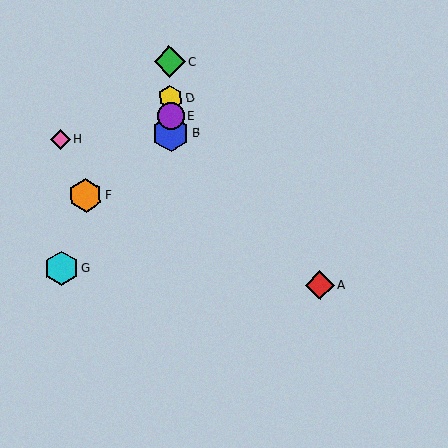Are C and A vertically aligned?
No, C is at x≈170 and A is at x≈320.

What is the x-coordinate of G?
Object G is at x≈61.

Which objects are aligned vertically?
Objects B, C, D, E are aligned vertically.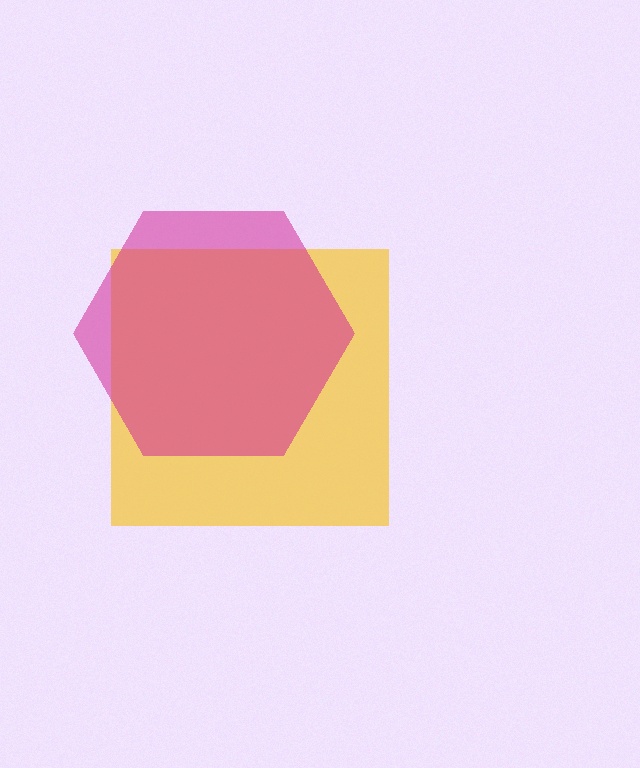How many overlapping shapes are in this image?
There are 2 overlapping shapes in the image.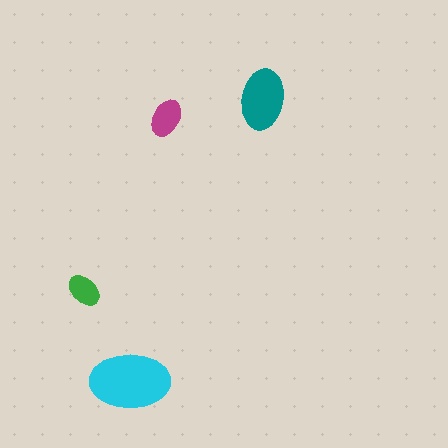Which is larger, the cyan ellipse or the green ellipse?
The cyan one.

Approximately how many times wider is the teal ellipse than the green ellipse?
About 1.5 times wider.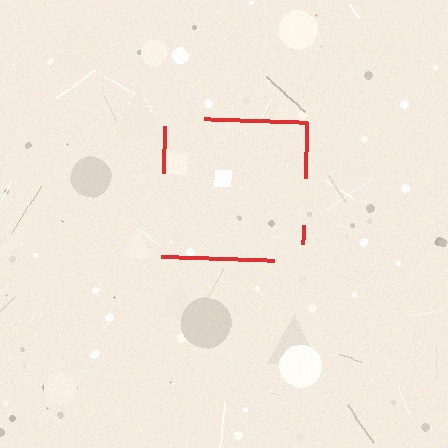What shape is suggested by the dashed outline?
The dashed outline suggests a square.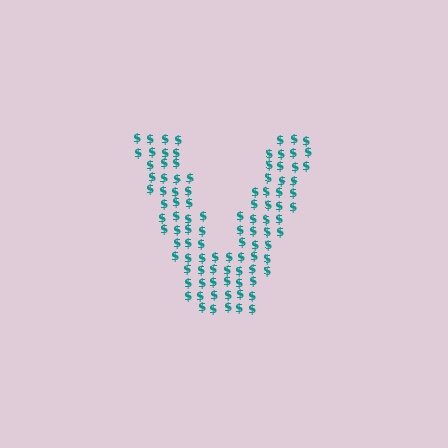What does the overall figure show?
The overall figure shows the letter V.